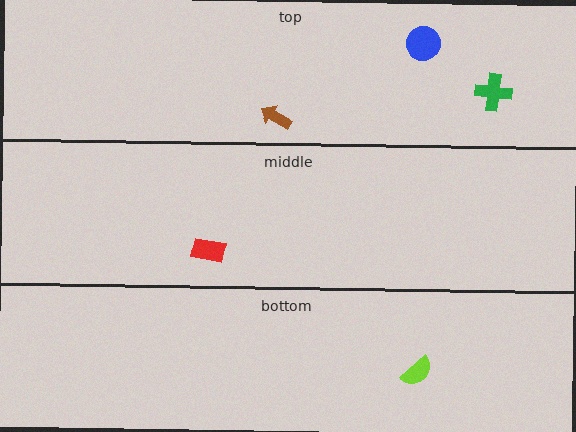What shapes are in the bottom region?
The lime semicircle.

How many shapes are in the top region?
3.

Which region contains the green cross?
The top region.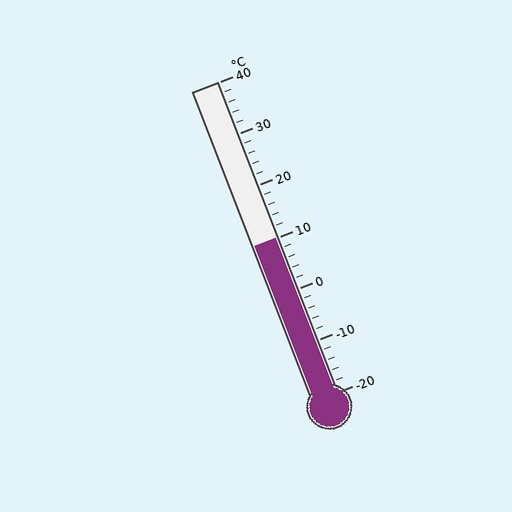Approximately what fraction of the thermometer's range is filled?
The thermometer is filled to approximately 50% of its range.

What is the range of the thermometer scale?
The thermometer scale ranges from -20°C to 40°C.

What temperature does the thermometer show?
The thermometer shows approximately 10°C.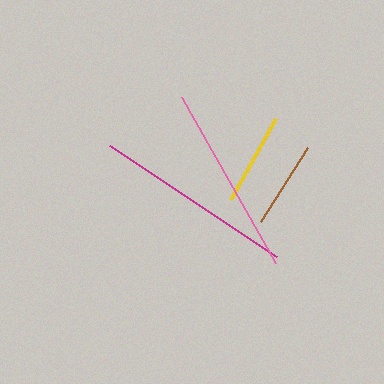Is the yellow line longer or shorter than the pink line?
The pink line is longer than the yellow line.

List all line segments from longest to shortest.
From longest to shortest: magenta, pink, yellow, brown.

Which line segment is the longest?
The magenta line is the longest at approximately 200 pixels.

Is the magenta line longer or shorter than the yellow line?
The magenta line is longer than the yellow line.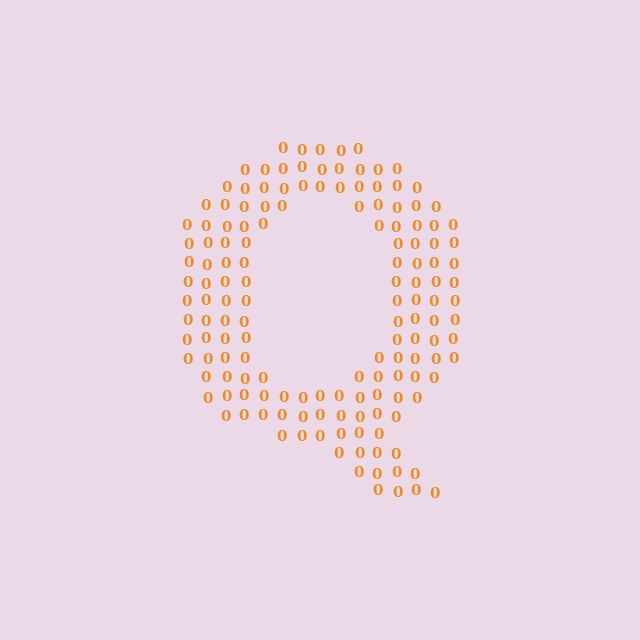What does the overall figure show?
The overall figure shows the letter Q.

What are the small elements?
The small elements are digit 0's.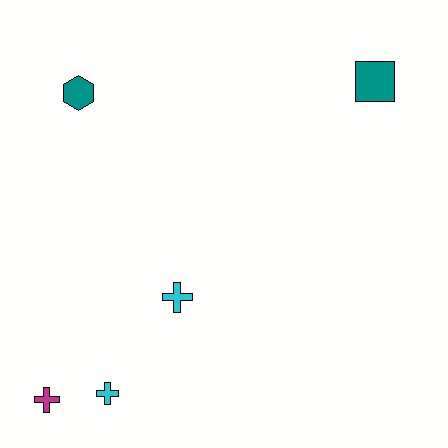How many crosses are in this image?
There are 3 crosses.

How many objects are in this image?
There are 5 objects.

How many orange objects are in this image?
There are no orange objects.